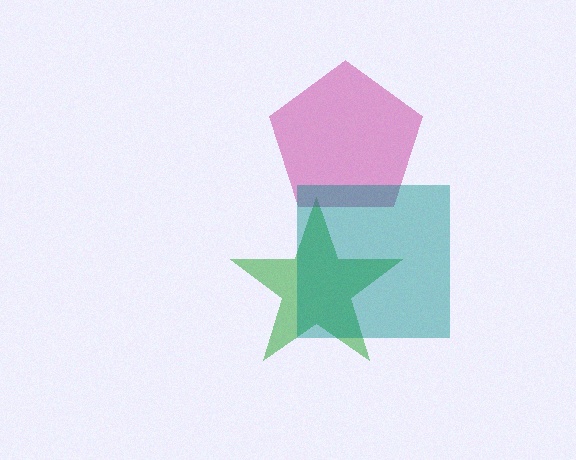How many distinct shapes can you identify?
There are 3 distinct shapes: a green star, a magenta pentagon, a teal square.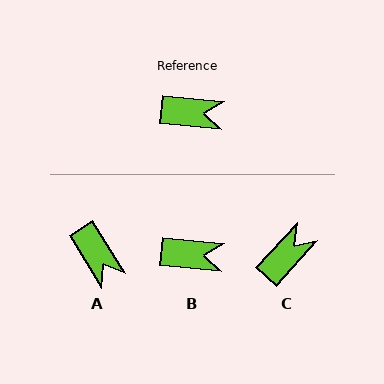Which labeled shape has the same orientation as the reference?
B.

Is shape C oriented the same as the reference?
No, it is off by about 53 degrees.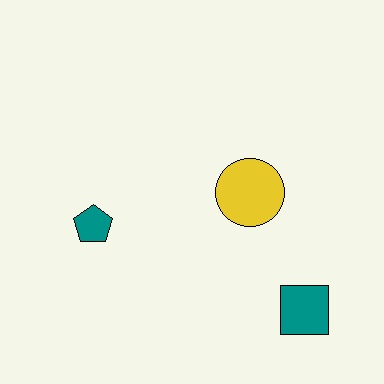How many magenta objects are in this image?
There are no magenta objects.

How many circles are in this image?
There is 1 circle.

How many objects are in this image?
There are 3 objects.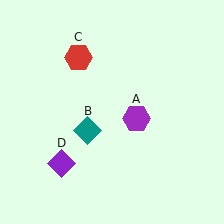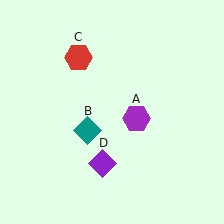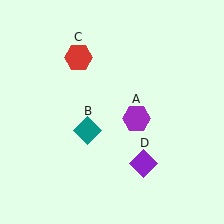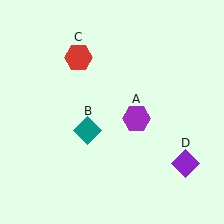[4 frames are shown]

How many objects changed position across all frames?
1 object changed position: purple diamond (object D).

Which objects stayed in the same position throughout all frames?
Purple hexagon (object A) and teal diamond (object B) and red hexagon (object C) remained stationary.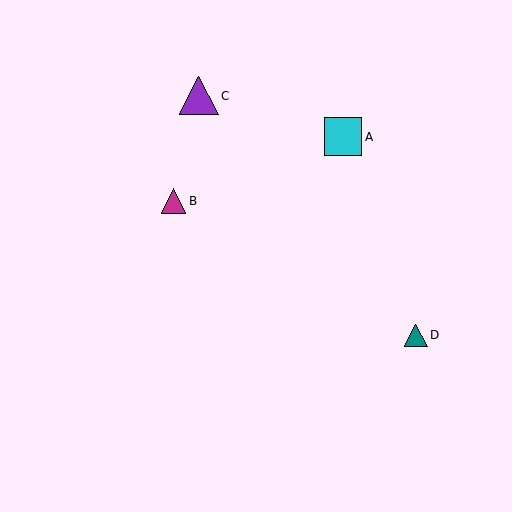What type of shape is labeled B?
Shape B is a magenta triangle.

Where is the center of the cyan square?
The center of the cyan square is at (343, 137).